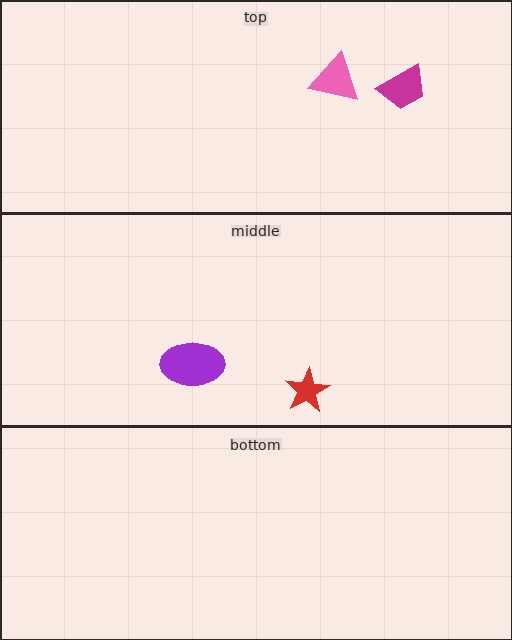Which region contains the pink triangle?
The top region.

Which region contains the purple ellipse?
The middle region.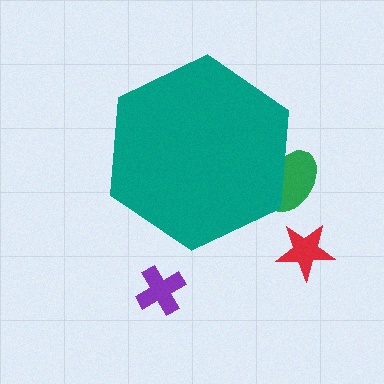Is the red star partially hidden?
No, the red star is fully visible.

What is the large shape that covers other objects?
A teal hexagon.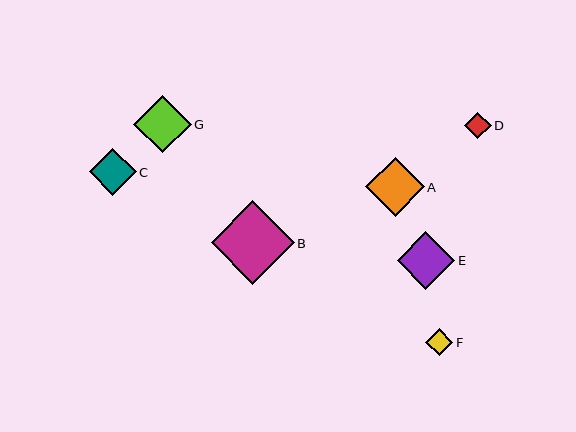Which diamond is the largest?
Diamond B is the largest with a size of approximately 83 pixels.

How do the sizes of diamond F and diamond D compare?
Diamond F and diamond D are approximately the same size.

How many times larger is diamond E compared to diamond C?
Diamond E is approximately 1.2 times the size of diamond C.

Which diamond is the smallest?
Diamond D is the smallest with a size of approximately 26 pixels.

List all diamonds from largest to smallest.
From largest to smallest: B, A, G, E, C, F, D.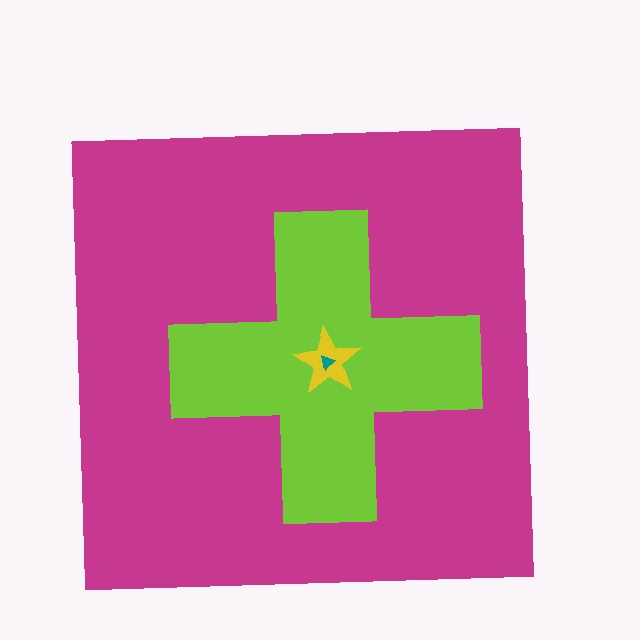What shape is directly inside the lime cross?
The yellow star.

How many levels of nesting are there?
4.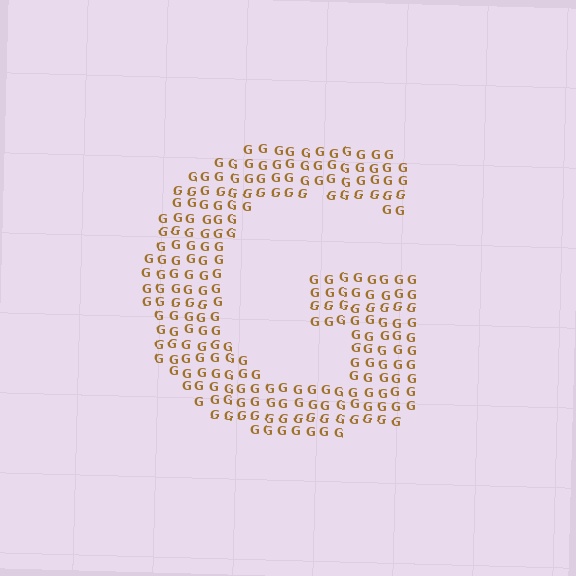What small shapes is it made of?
It is made of small letter G's.